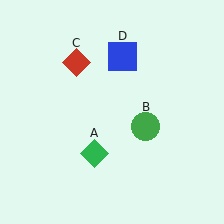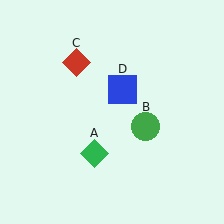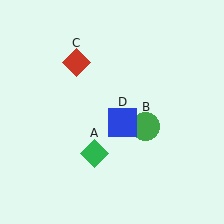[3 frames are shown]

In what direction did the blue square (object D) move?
The blue square (object D) moved down.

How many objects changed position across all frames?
1 object changed position: blue square (object D).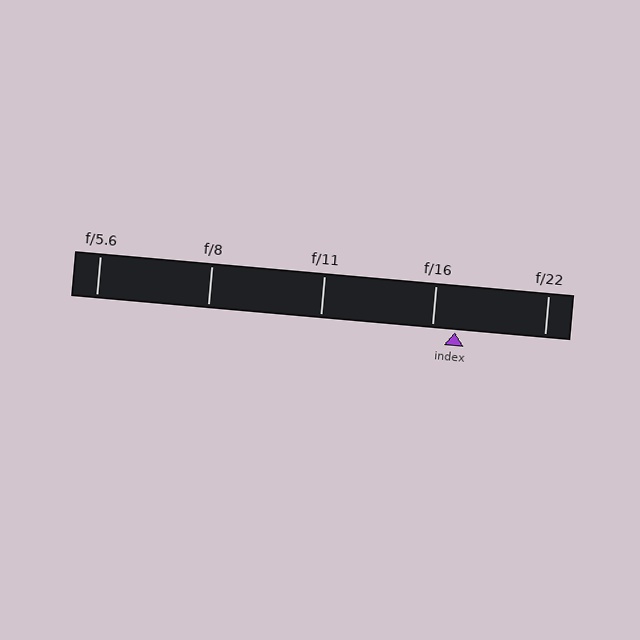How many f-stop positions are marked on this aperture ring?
There are 5 f-stop positions marked.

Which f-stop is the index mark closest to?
The index mark is closest to f/16.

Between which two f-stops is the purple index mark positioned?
The index mark is between f/16 and f/22.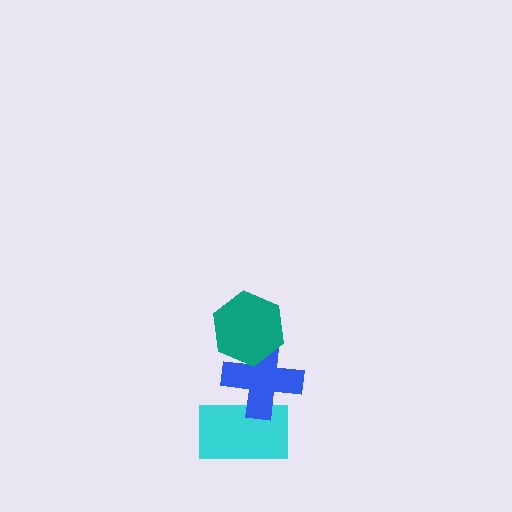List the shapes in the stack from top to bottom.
From top to bottom: the teal hexagon, the blue cross, the cyan rectangle.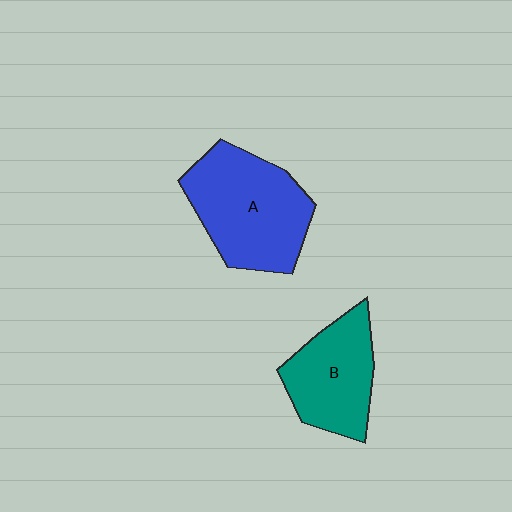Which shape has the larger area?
Shape A (blue).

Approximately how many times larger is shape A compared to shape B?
Approximately 1.3 times.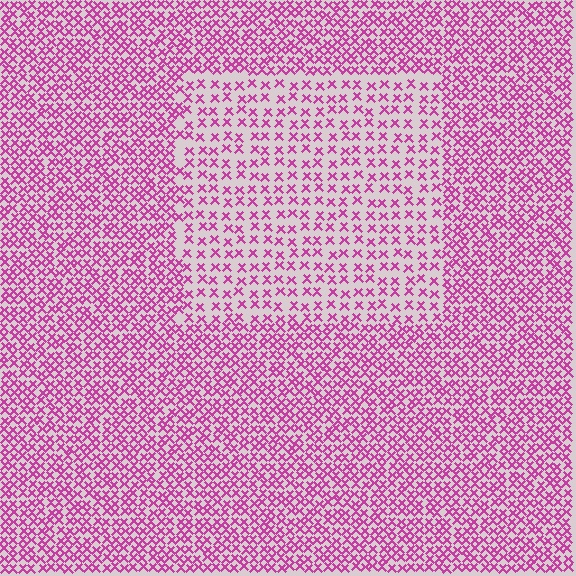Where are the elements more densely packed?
The elements are more densely packed outside the rectangle boundary.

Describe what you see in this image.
The image contains small magenta elements arranged at two different densities. A rectangle-shaped region is visible where the elements are less densely packed than the surrounding area.